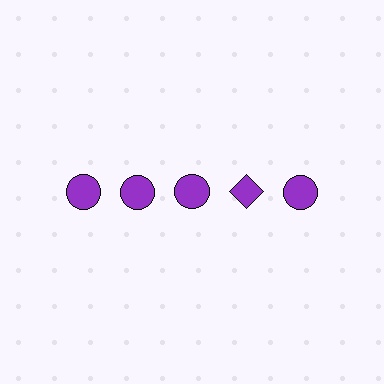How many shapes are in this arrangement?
There are 5 shapes arranged in a grid pattern.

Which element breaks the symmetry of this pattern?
The purple diamond in the top row, second from right column breaks the symmetry. All other shapes are purple circles.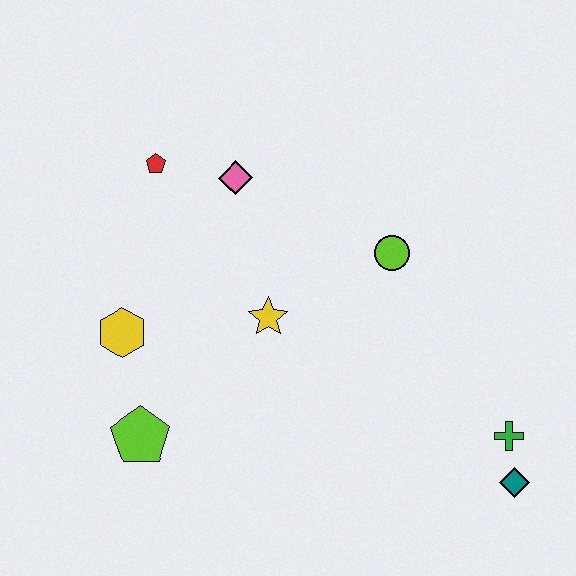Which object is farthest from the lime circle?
The lime pentagon is farthest from the lime circle.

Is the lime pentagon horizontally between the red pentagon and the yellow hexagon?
Yes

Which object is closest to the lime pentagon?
The yellow hexagon is closest to the lime pentagon.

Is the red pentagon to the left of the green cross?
Yes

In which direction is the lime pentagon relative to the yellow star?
The lime pentagon is to the left of the yellow star.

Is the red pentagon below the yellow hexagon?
No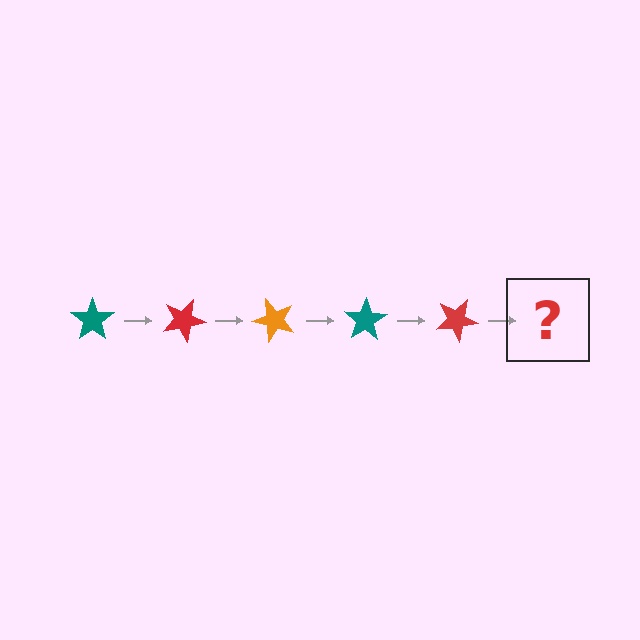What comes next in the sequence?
The next element should be an orange star, rotated 125 degrees from the start.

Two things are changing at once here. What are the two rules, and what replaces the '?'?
The two rules are that it rotates 25 degrees each step and the color cycles through teal, red, and orange. The '?' should be an orange star, rotated 125 degrees from the start.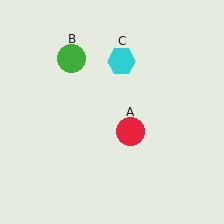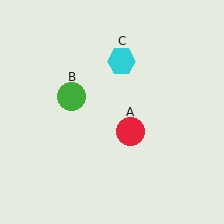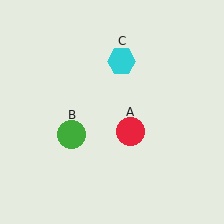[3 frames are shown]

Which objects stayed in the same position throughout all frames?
Red circle (object A) and cyan hexagon (object C) remained stationary.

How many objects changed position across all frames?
1 object changed position: green circle (object B).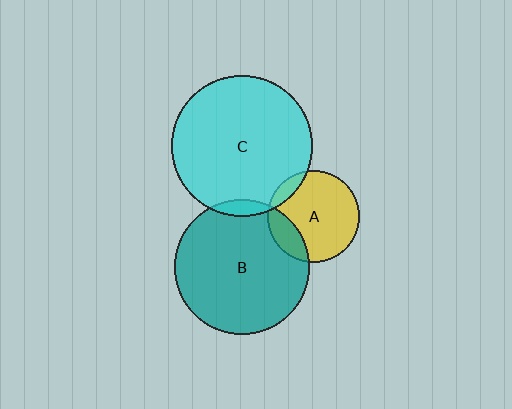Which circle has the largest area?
Circle C (cyan).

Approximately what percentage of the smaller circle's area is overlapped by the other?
Approximately 10%.